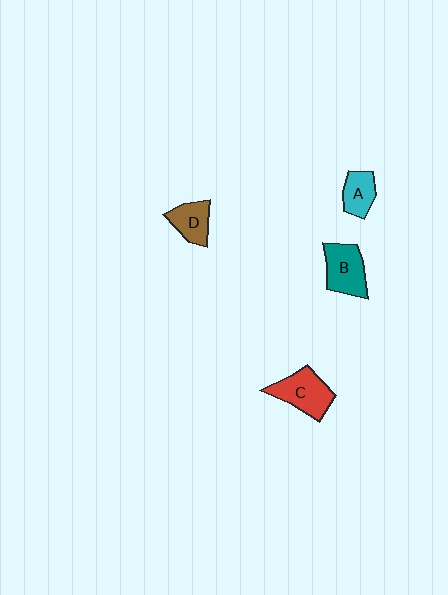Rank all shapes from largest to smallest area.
From largest to smallest: C (red), B (teal), D (brown), A (cyan).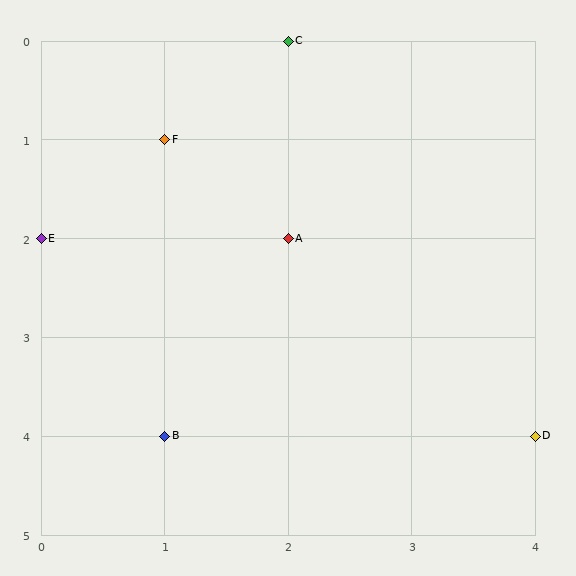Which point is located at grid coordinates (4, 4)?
Point D is at (4, 4).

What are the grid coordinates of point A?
Point A is at grid coordinates (2, 2).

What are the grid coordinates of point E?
Point E is at grid coordinates (0, 2).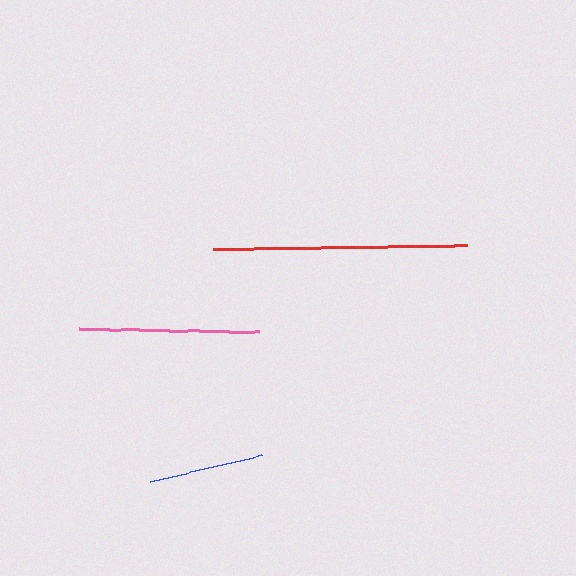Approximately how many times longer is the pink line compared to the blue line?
The pink line is approximately 1.6 times the length of the blue line.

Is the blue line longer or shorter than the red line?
The red line is longer than the blue line.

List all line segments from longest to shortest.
From longest to shortest: red, pink, blue.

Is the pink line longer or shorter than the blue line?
The pink line is longer than the blue line.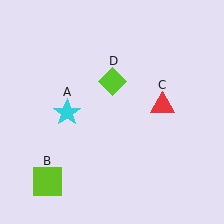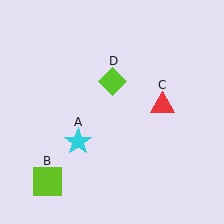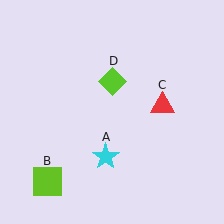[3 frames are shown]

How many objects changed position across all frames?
1 object changed position: cyan star (object A).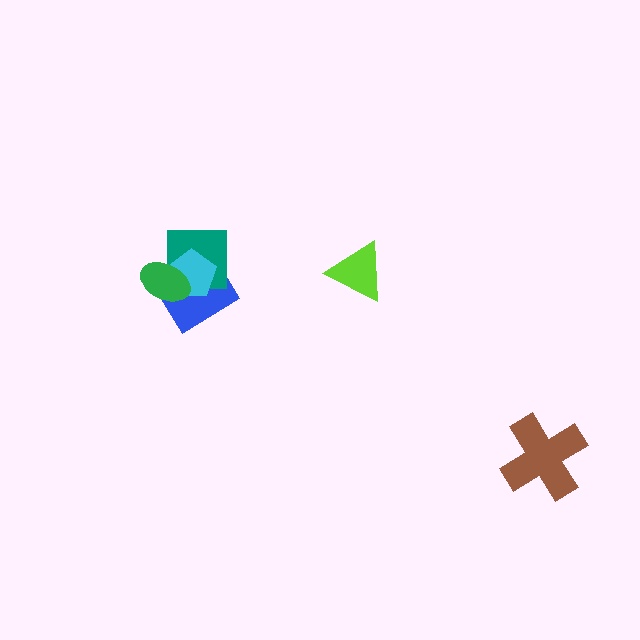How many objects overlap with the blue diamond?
3 objects overlap with the blue diamond.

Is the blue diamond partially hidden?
Yes, it is partially covered by another shape.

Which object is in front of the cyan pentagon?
The green ellipse is in front of the cyan pentagon.